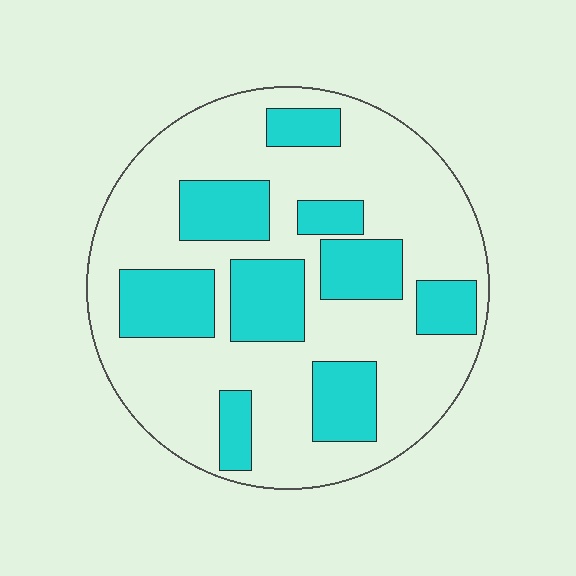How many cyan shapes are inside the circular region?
9.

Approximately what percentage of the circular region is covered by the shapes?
Approximately 30%.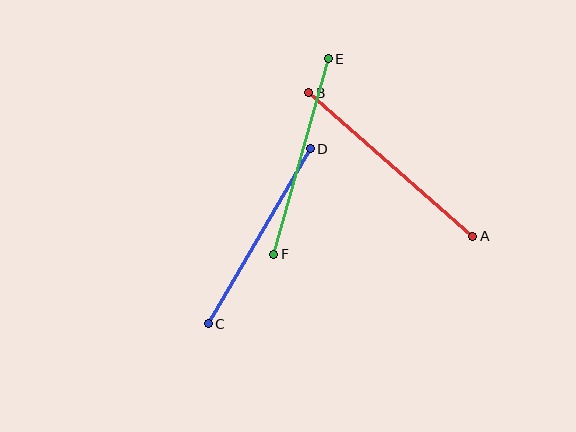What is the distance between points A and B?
The distance is approximately 218 pixels.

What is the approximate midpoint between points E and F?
The midpoint is at approximately (301, 156) pixels.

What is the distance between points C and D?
The distance is approximately 202 pixels.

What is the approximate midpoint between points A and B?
The midpoint is at approximately (391, 165) pixels.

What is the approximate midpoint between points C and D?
The midpoint is at approximately (259, 236) pixels.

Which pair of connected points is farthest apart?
Points A and B are farthest apart.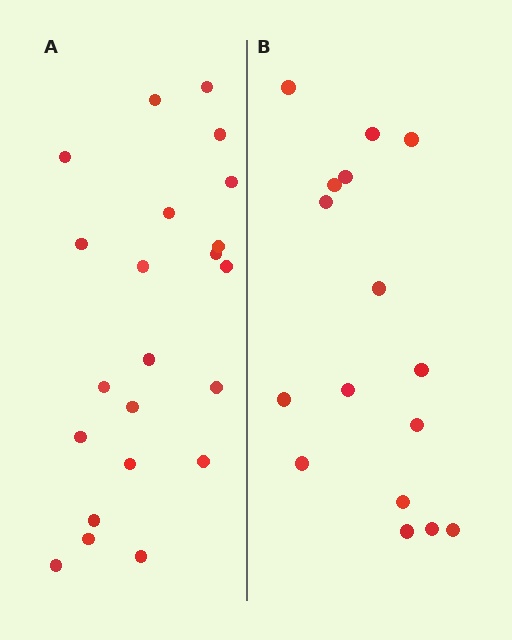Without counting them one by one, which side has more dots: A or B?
Region A (the left region) has more dots.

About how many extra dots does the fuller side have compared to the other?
Region A has about 6 more dots than region B.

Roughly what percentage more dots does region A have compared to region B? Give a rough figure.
About 40% more.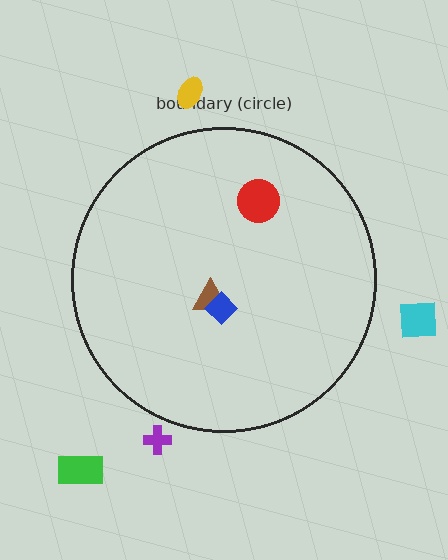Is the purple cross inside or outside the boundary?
Outside.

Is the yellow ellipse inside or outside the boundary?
Outside.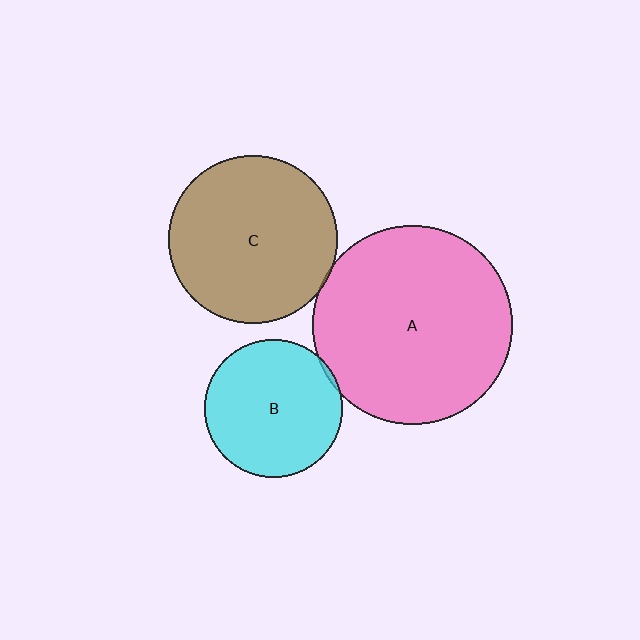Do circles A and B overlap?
Yes.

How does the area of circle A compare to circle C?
Approximately 1.4 times.